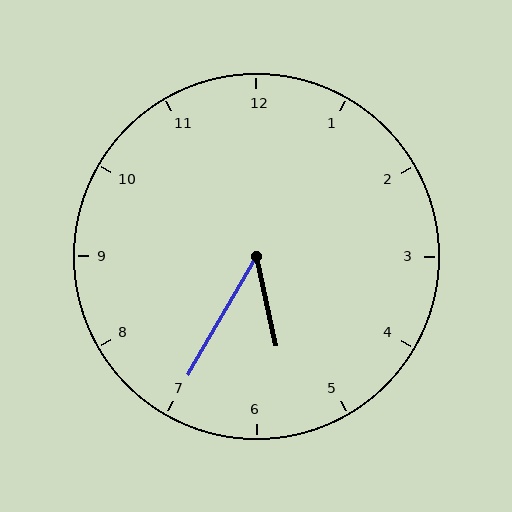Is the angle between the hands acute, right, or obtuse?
It is acute.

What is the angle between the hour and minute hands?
Approximately 42 degrees.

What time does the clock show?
5:35.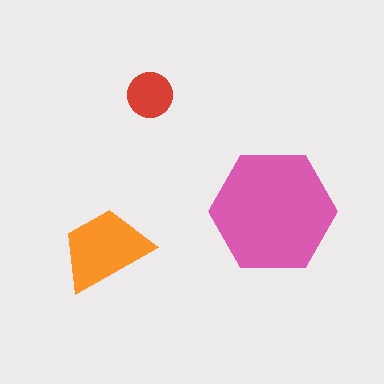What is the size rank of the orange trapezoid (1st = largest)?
2nd.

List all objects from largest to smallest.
The pink hexagon, the orange trapezoid, the red circle.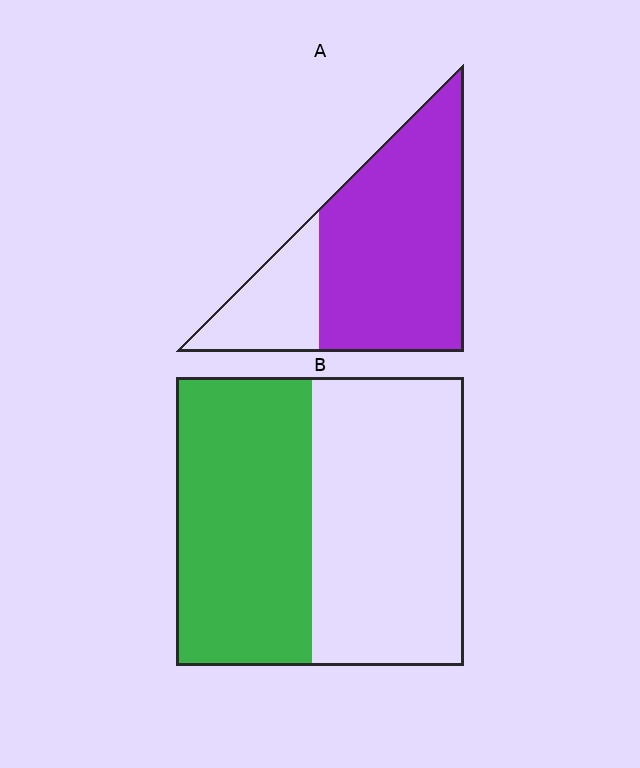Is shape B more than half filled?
Roughly half.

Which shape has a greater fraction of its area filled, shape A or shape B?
Shape A.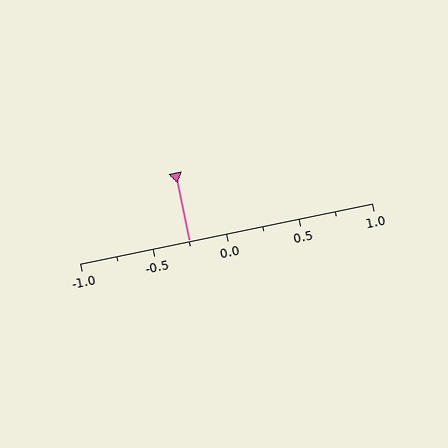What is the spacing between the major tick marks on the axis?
The major ticks are spaced 0.5 apart.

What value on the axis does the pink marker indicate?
The marker indicates approximately -0.25.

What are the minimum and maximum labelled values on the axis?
The axis runs from -1.0 to 1.0.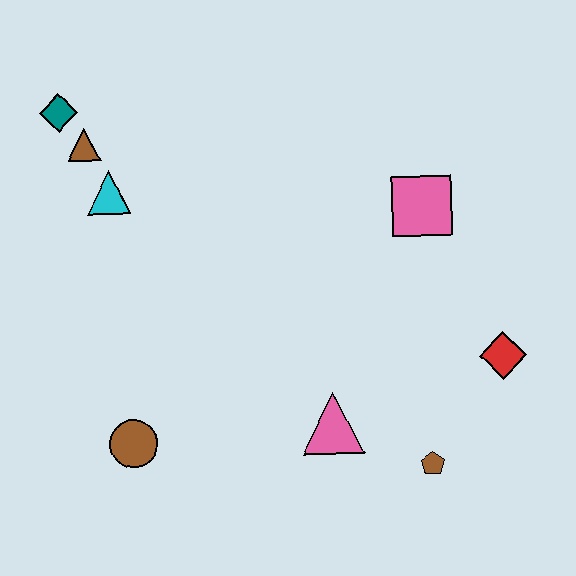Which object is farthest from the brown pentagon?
The teal diamond is farthest from the brown pentagon.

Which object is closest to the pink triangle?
The brown pentagon is closest to the pink triangle.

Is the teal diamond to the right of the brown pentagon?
No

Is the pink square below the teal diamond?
Yes